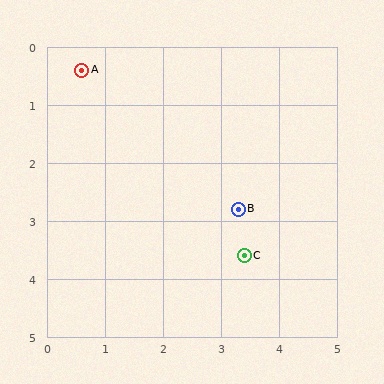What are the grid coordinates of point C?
Point C is at approximately (3.4, 3.6).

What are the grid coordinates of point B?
Point B is at approximately (3.3, 2.8).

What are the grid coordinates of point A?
Point A is at approximately (0.6, 0.4).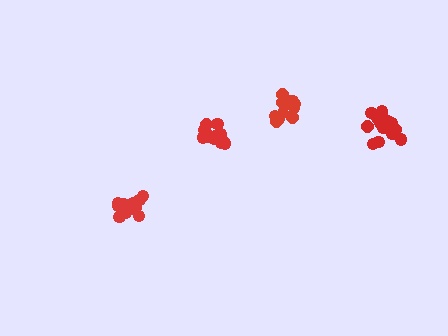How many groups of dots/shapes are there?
There are 4 groups.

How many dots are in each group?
Group 1: 14 dots, Group 2: 15 dots, Group 3: 17 dots, Group 4: 14 dots (60 total).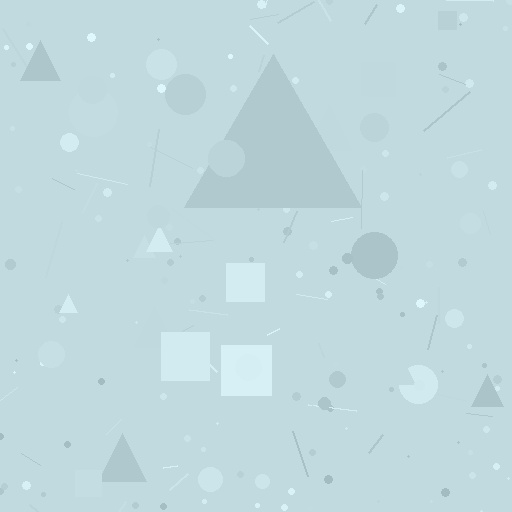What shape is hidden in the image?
A triangle is hidden in the image.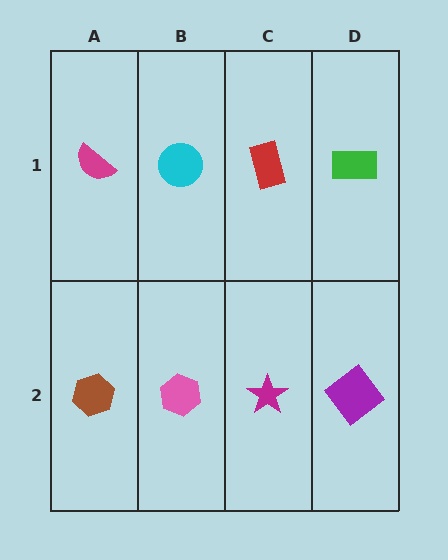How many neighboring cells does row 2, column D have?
2.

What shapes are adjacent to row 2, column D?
A green rectangle (row 1, column D), a magenta star (row 2, column C).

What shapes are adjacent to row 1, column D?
A purple diamond (row 2, column D), a red rectangle (row 1, column C).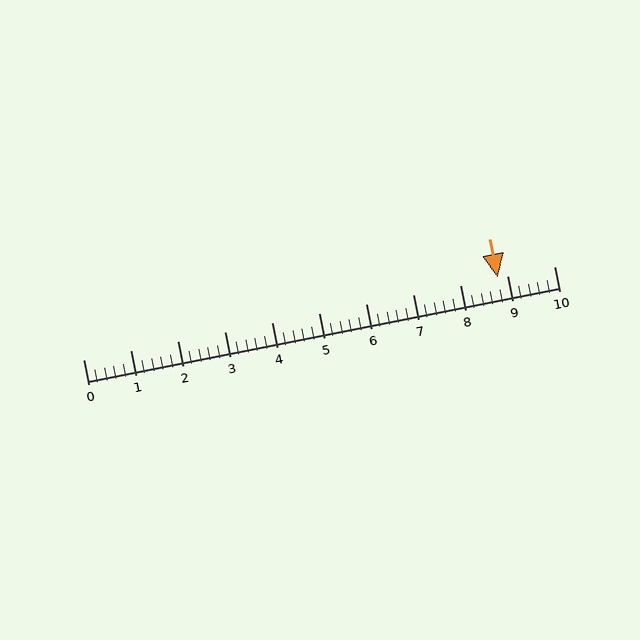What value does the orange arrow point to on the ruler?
The orange arrow points to approximately 8.8.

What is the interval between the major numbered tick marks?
The major tick marks are spaced 1 units apart.